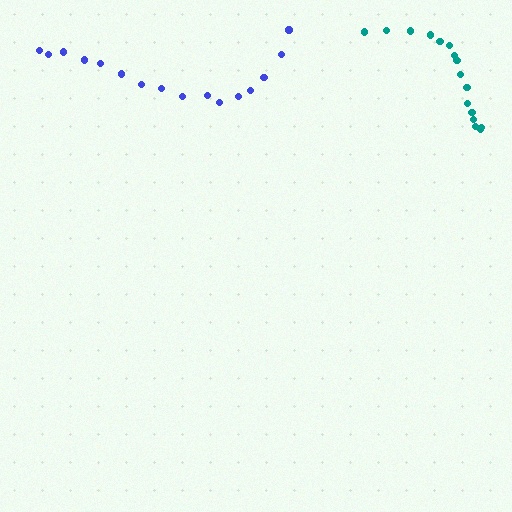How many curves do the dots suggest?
There are 2 distinct paths.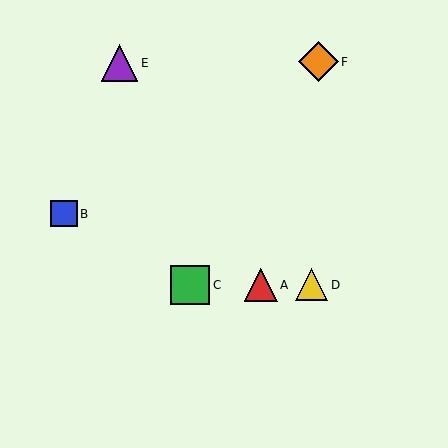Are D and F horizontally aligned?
No, D is at y≈285 and F is at y≈62.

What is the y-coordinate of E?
Object E is at y≈63.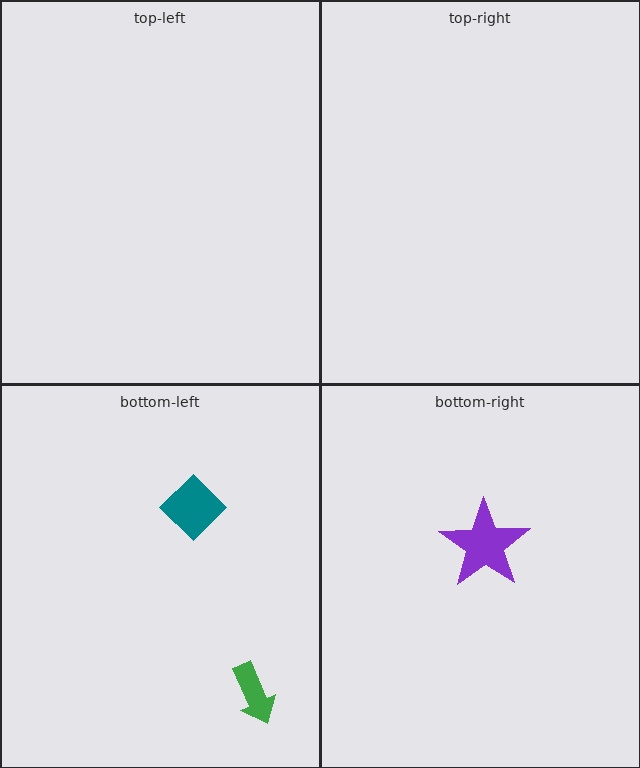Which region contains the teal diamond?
The bottom-left region.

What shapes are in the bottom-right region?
The purple star.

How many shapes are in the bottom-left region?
2.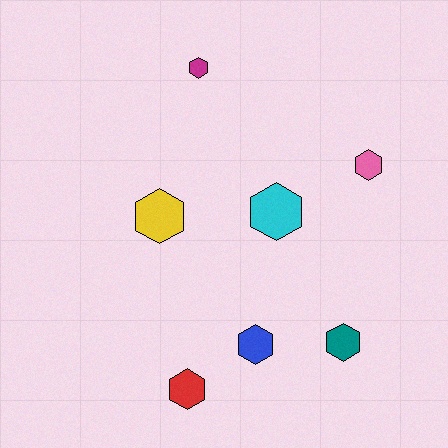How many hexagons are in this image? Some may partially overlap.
There are 7 hexagons.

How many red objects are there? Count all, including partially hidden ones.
There is 1 red object.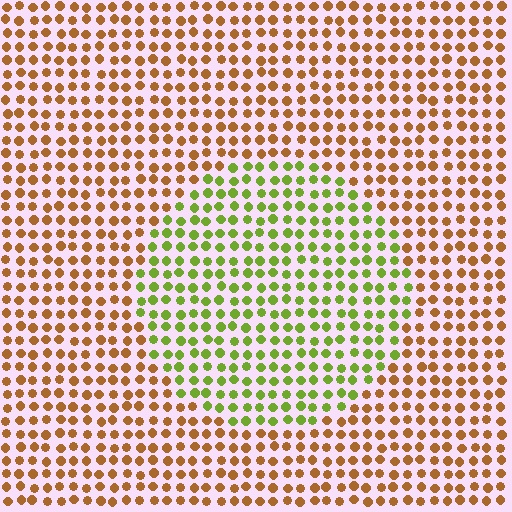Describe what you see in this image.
The image is filled with small brown elements in a uniform arrangement. A circle-shaped region is visible where the elements are tinted to a slightly different hue, forming a subtle color boundary.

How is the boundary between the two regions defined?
The boundary is defined purely by a slight shift in hue (about 60 degrees). Spacing, size, and orientation are identical on both sides.